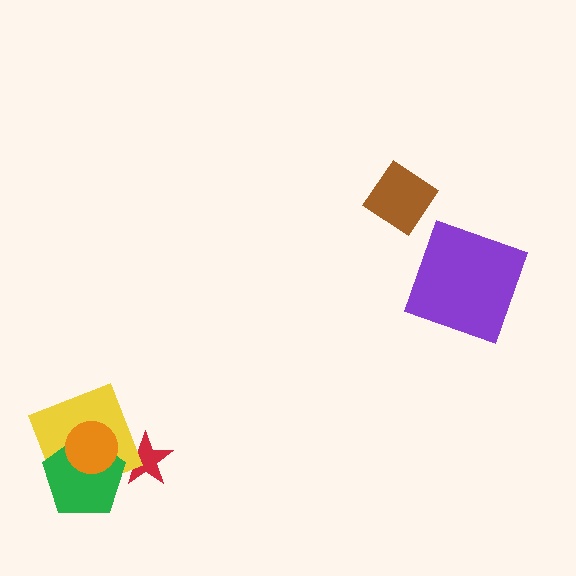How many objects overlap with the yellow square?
3 objects overlap with the yellow square.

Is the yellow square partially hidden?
Yes, it is partially covered by another shape.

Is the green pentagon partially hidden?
Yes, it is partially covered by another shape.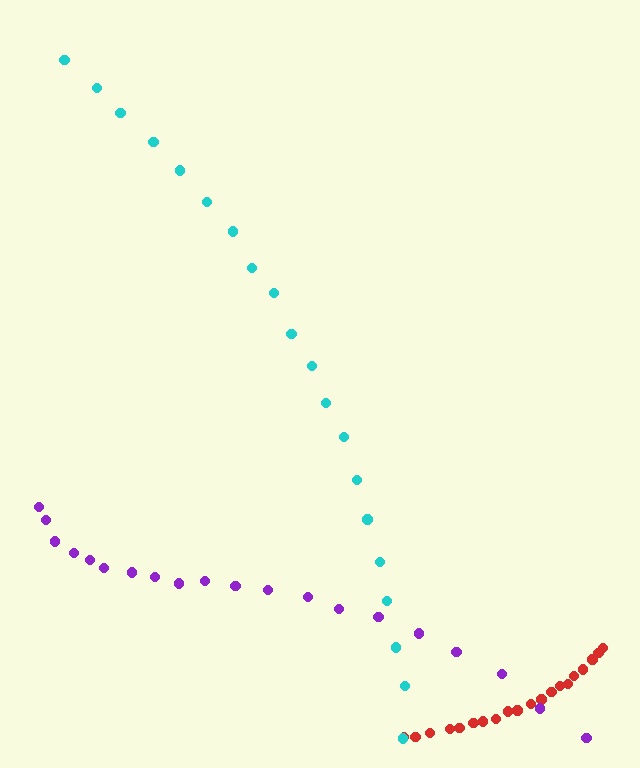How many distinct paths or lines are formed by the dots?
There are 3 distinct paths.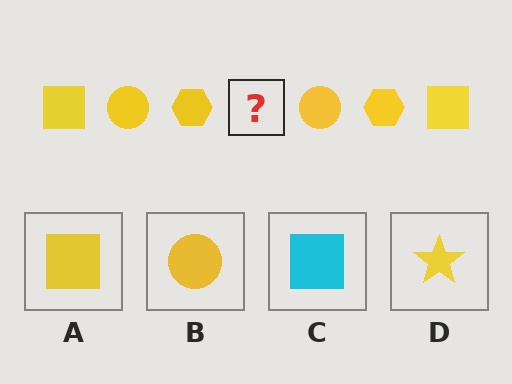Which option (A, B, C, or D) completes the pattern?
A.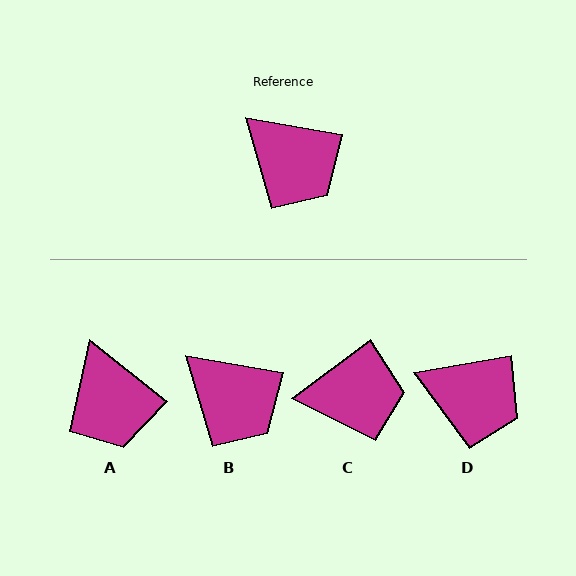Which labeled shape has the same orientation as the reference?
B.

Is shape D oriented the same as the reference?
No, it is off by about 20 degrees.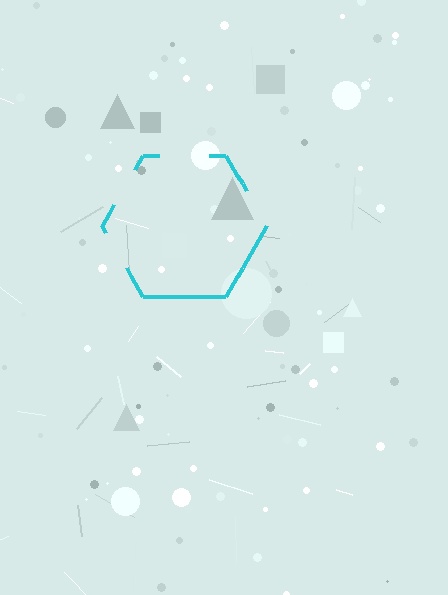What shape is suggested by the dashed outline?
The dashed outline suggests a hexagon.